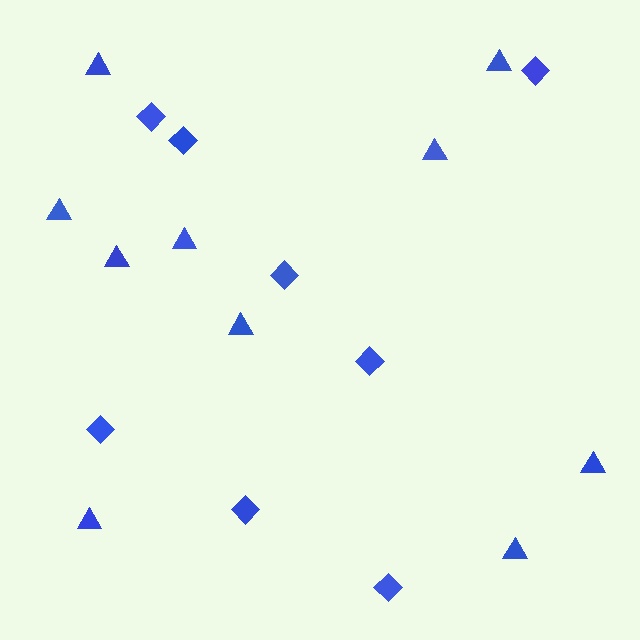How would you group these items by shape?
There are 2 groups: one group of triangles (10) and one group of diamonds (8).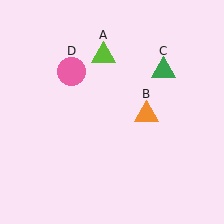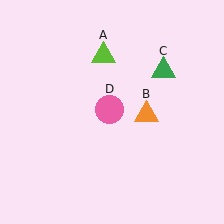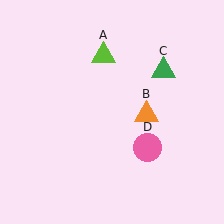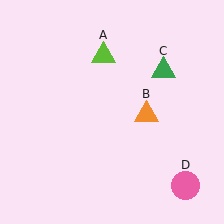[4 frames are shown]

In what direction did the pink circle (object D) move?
The pink circle (object D) moved down and to the right.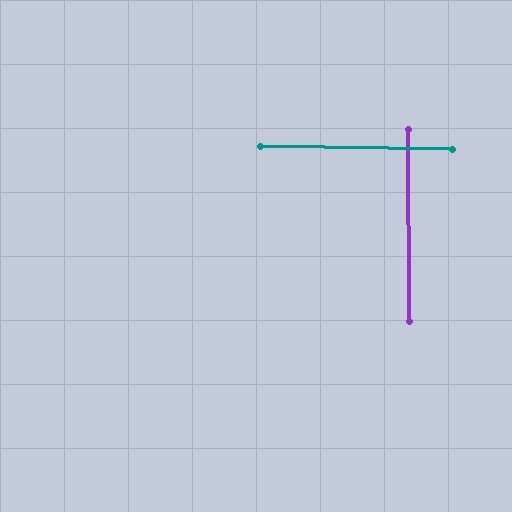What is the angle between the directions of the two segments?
Approximately 89 degrees.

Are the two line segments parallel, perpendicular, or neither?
Perpendicular — they meet at approximately 89°.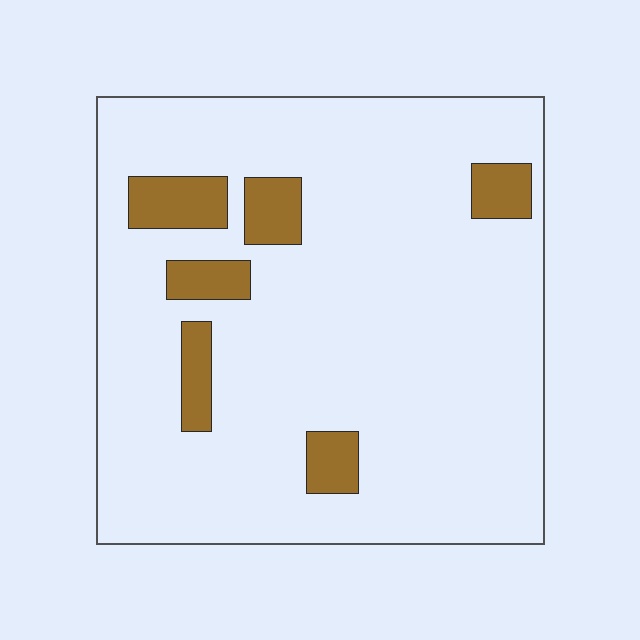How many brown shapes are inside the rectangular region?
6.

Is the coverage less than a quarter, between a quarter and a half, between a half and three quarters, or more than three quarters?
Less than a quarter.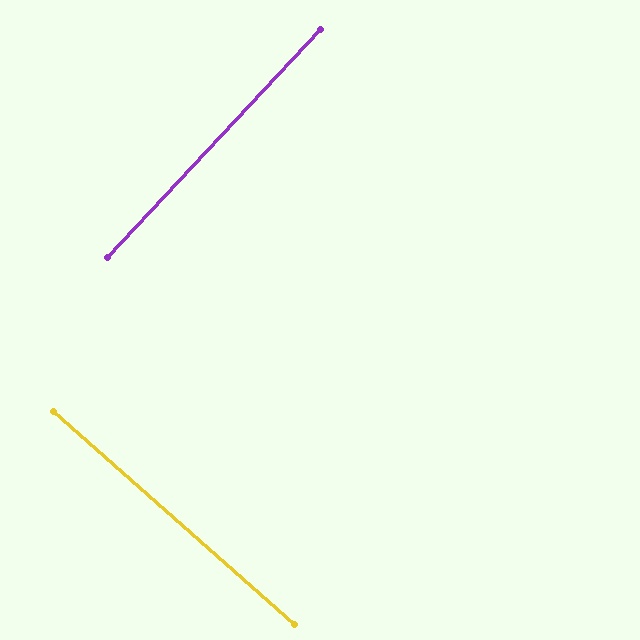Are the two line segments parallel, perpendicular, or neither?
Perpendicular — they meet at approximately 88°.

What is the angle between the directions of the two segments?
Approximately 88 degrees.